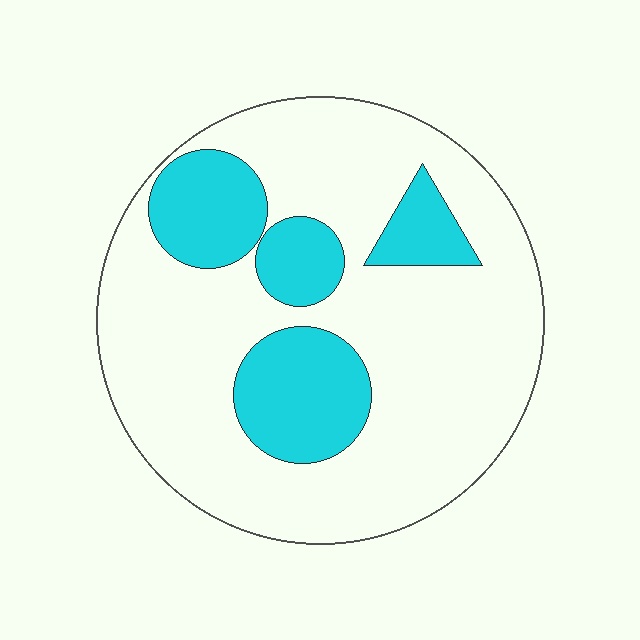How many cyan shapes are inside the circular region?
4.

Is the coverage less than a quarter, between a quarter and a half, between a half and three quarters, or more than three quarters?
Less than a quarter.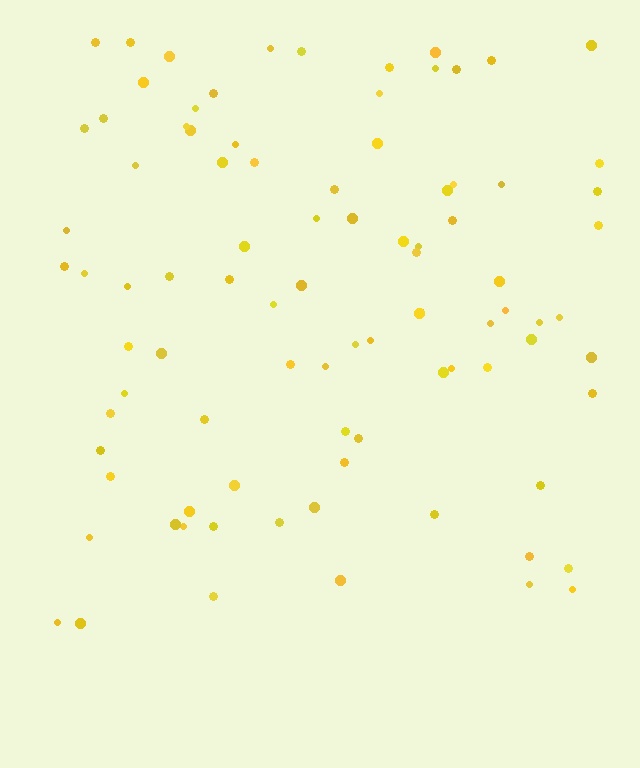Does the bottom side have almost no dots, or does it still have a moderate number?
Still a moderate number, just noticeably fewer than the top.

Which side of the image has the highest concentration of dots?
The top.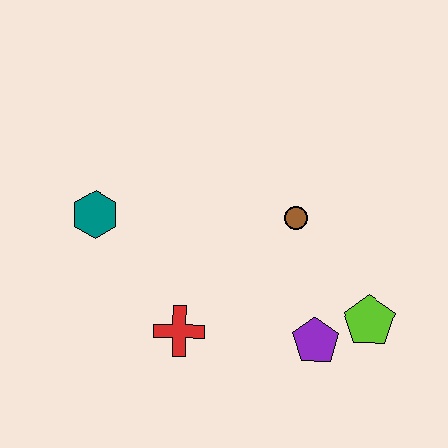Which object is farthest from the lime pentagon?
The teal hexagon is farthest from the lime pentagon.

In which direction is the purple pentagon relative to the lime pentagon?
The purple pentagon is to the left of the lime pentagon.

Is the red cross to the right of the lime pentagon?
No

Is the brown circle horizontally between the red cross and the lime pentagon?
Yes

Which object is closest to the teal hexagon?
The red cross is closest to the teal hexagon.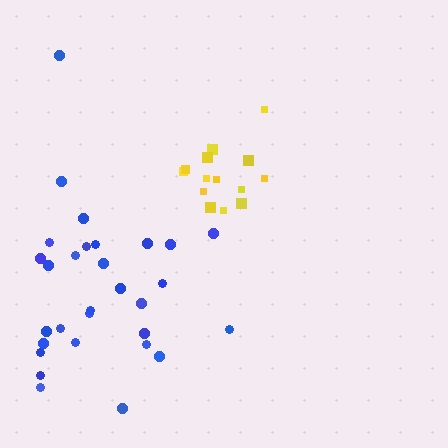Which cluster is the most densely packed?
Yellow.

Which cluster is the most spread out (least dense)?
Blue.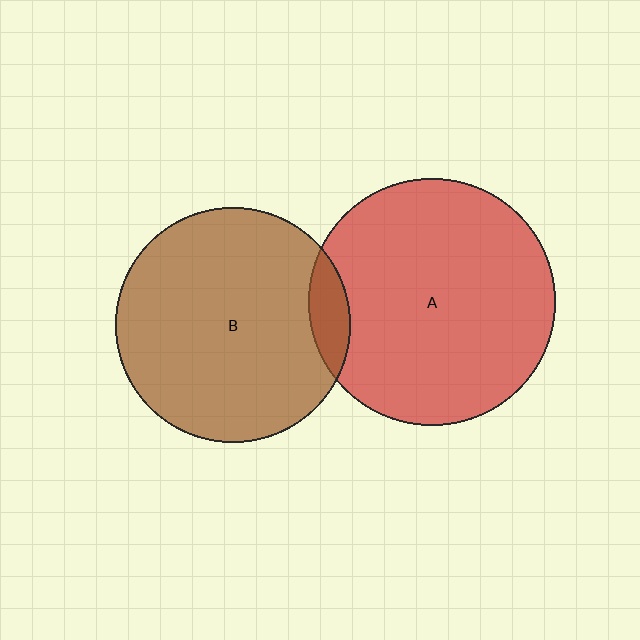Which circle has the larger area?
Circle A (red).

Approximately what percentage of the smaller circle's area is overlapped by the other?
Approximately 10%.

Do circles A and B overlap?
Yes.